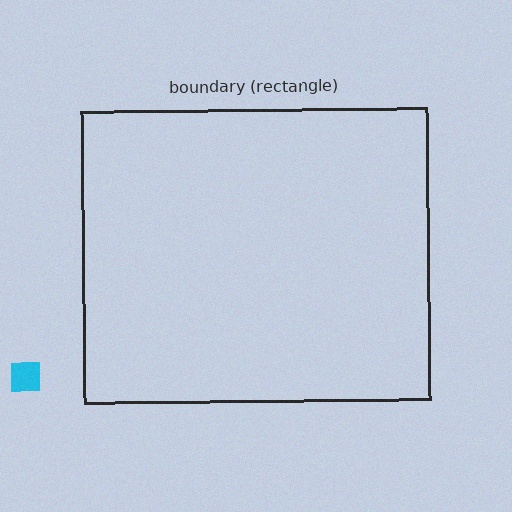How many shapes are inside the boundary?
0 inside, 1 outside.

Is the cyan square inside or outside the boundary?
Outside.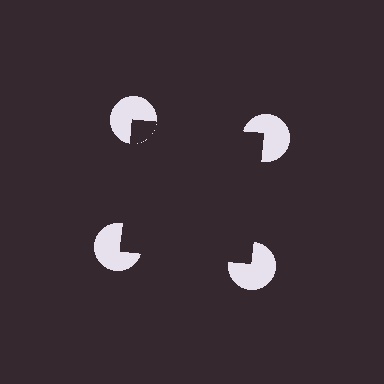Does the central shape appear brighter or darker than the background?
It typically appears slightly darker than the background, even though no actual brightness change is drawn.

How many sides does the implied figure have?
4 sides.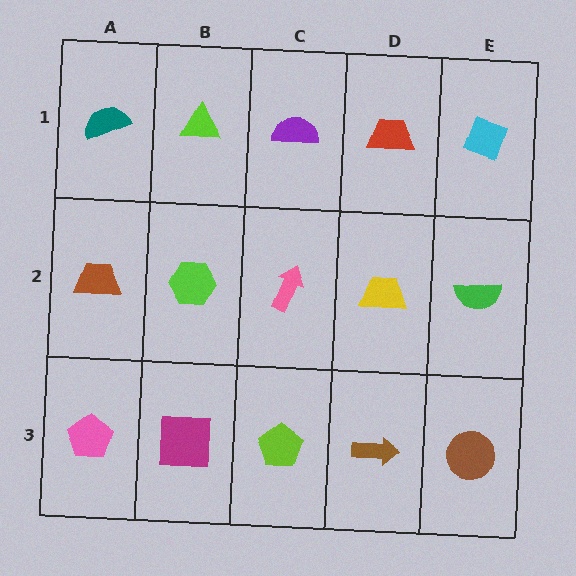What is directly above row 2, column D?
A red trapezoid.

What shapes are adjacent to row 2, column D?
A red trapezoid (row 1, column D), a brown arrow (row 3, column D), a pink arrow (row 2, column C), a green semicircle (row 2, column E).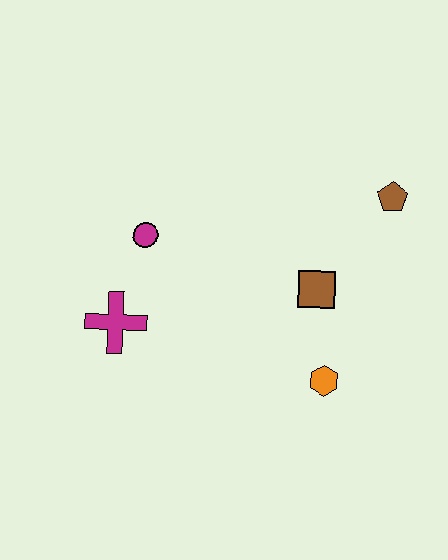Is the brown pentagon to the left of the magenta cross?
No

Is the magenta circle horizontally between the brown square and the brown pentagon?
No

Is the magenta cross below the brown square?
Yes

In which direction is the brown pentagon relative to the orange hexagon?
The brown pentagon is above the orange hexagon.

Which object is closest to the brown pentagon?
The brown square is closest to the brown pentagon.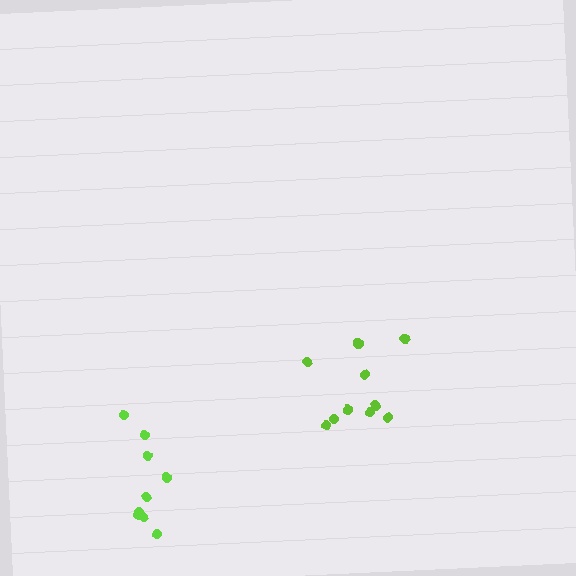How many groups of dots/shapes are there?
There are 2 groups.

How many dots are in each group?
Group 1: 10 dots, Group 2: 9 dots (19 total).